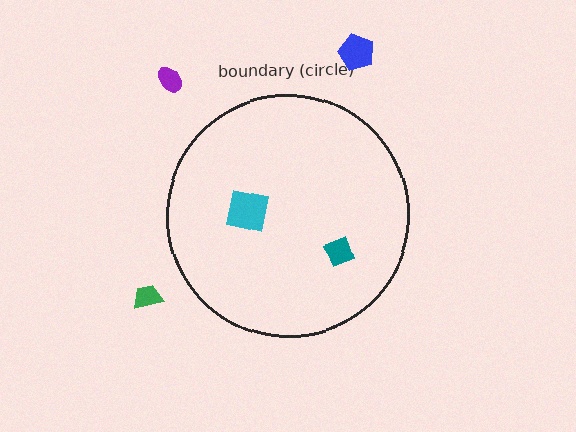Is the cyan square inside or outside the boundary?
Inside.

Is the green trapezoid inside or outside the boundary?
Outside.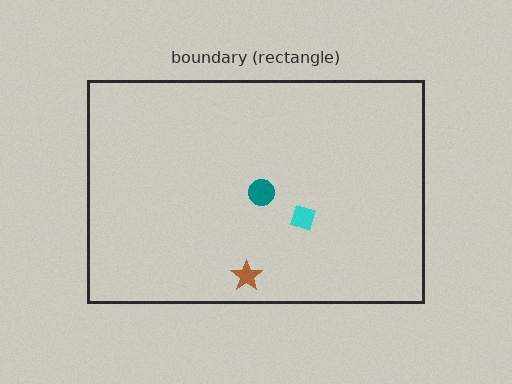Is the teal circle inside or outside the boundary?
Inside.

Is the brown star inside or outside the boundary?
Inside.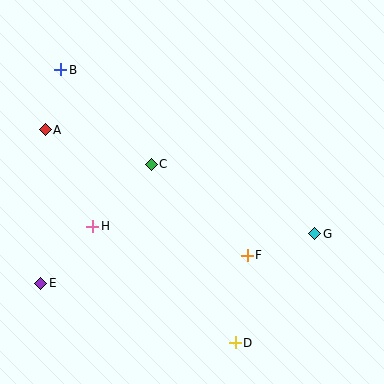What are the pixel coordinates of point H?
Point H is at (93, 226).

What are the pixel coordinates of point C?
Point C is at (151, 164).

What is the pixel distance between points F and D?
The distance between F and D is 88 pixels.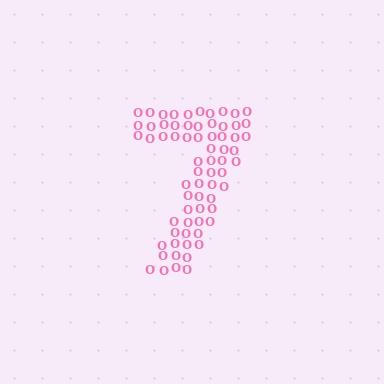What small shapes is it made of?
It is made of small letter O's.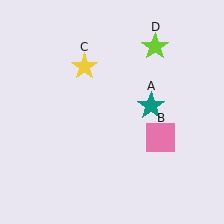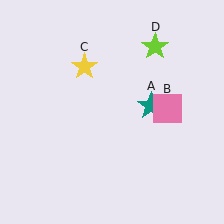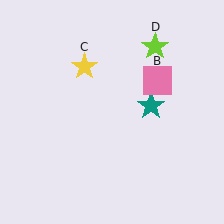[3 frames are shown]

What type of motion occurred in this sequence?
The pink square (object B) rotated counterclockwise around the center of the scene.